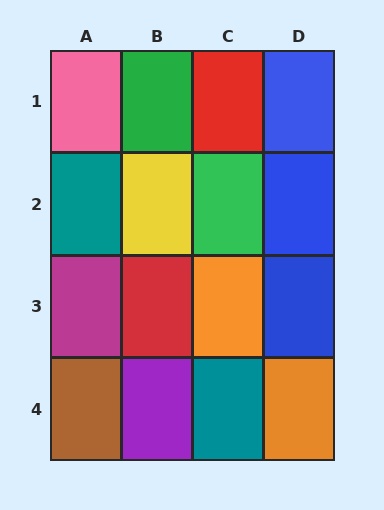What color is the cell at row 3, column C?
Orange.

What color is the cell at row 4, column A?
Brown.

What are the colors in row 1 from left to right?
Pink, green, red, blue.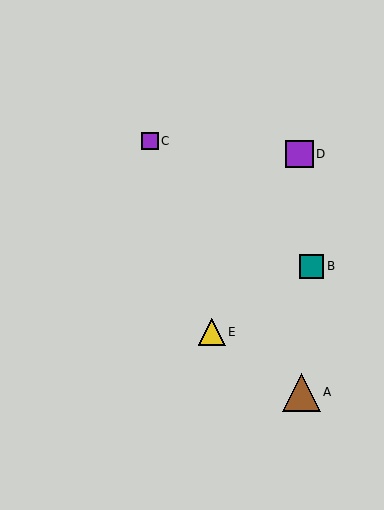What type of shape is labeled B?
Shape B is a teal square.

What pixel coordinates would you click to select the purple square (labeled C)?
Click at (150, 141) to select the purple square C.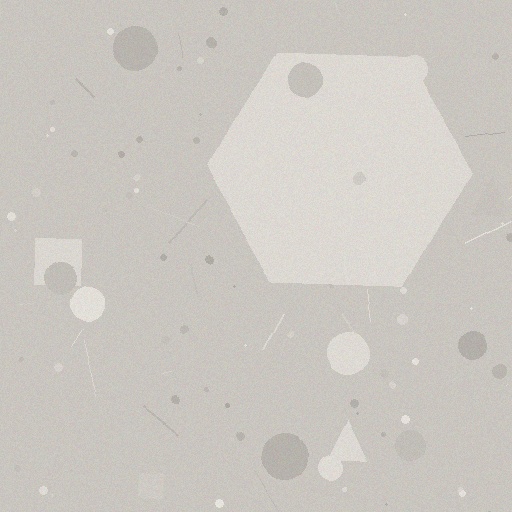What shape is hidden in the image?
A hexagon is hidden in the image.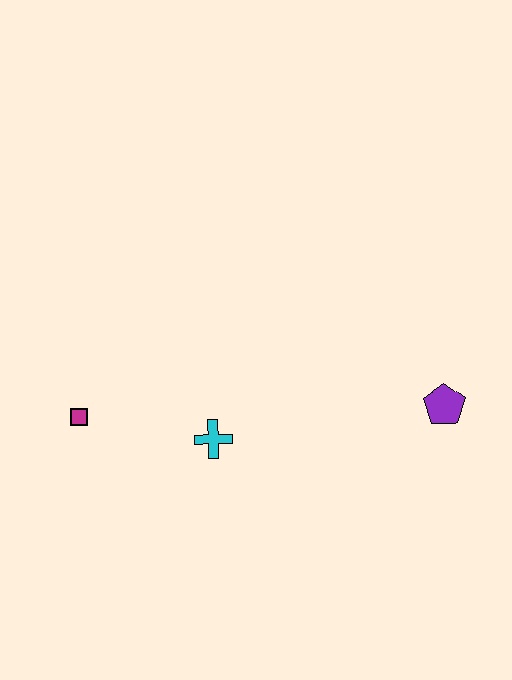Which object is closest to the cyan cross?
The magenta square is closest to the cyan cross.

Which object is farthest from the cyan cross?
The purple pentagon is farthest from the cyan cross.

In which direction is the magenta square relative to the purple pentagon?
The magenta square is to the left of the purple pentagon.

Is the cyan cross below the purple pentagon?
Yes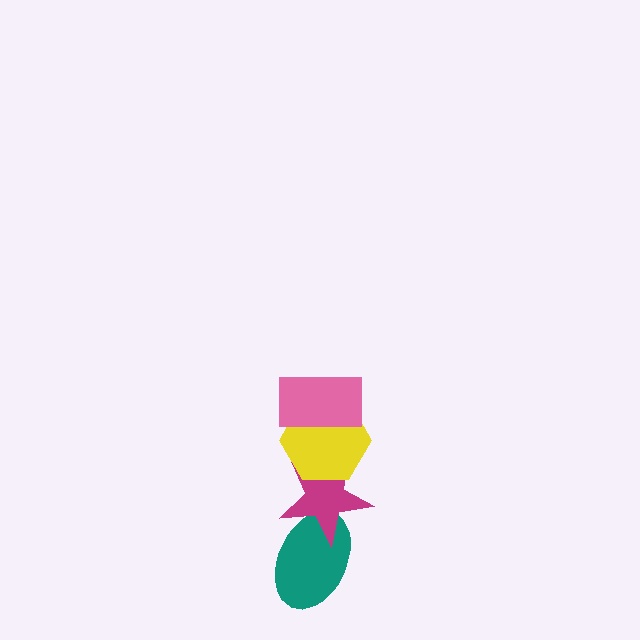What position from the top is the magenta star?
The magenta star is 3rd from the top.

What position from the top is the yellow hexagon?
The yellow hexagon is 2nd from the top.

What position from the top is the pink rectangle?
The pink rectangle is 1st from the top.